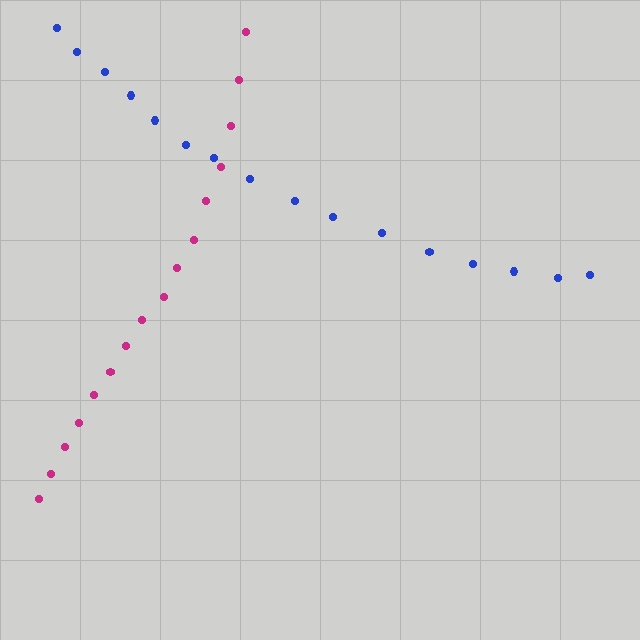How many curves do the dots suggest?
There are 2 distinct paths.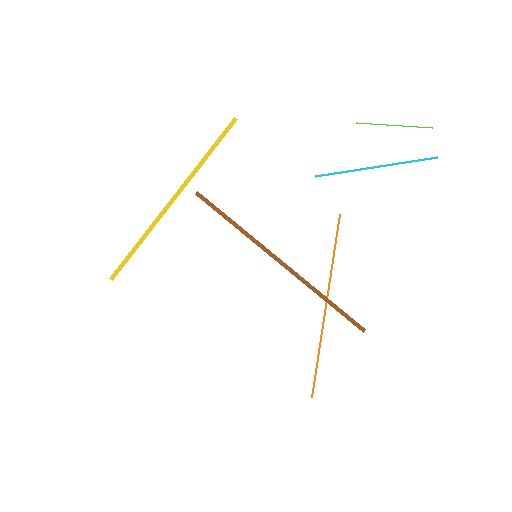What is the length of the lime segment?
The lime segment is approximately 76 pixels long.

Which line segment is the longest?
The brown line is the longest at approximately 217 pixels.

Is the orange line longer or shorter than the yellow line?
The yellow line is longer than the orange line.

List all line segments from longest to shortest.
From longest to shortest: brown, yellow, orange, cyan, lime.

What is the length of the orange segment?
The orange segment is approximately 185 pixels long.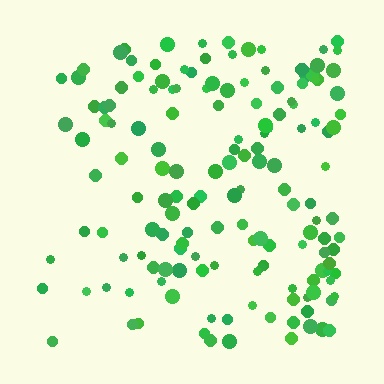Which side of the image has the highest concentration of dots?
The right.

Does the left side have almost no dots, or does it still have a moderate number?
Still a moderate number, just noticeably fewer than the right.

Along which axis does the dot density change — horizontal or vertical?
Horizontal.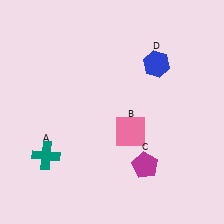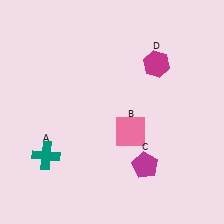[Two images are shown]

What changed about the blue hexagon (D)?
In Image 1, D is blue. In Image 2, it changed to magenta.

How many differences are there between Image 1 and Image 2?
There is 1 difference between the two images.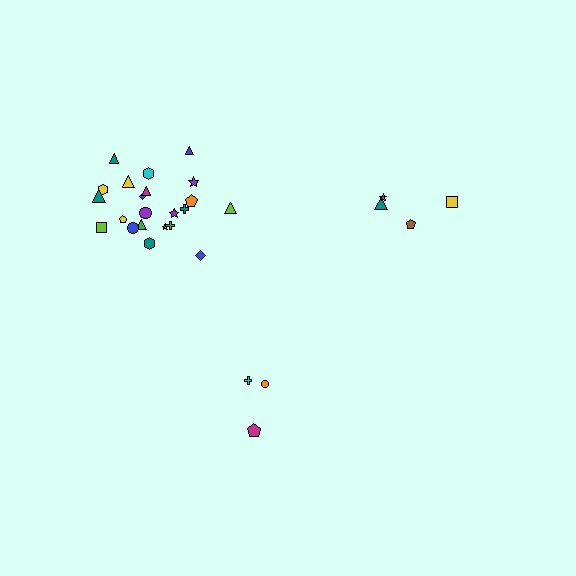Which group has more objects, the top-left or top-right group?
The top-left group.